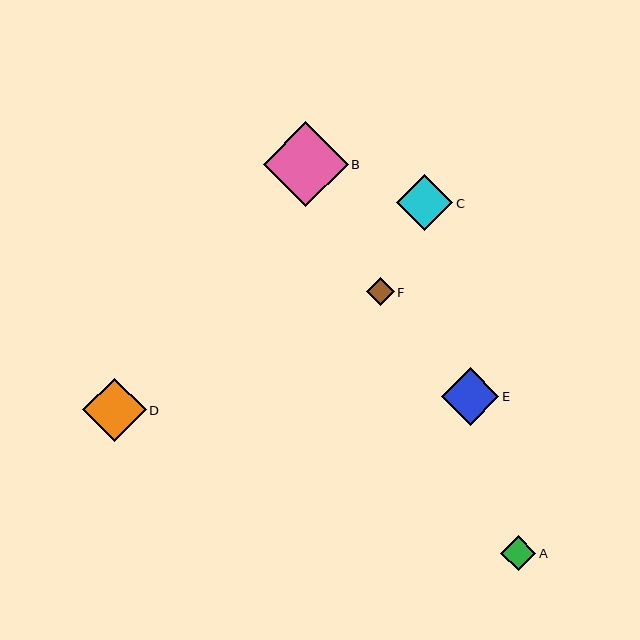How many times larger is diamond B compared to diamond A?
Diamond B is approximately 2.4 times the size of diamond A.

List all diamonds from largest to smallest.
From largest to smallest: B, D, E, C, A, F.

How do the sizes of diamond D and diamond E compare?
Diamond D and diamond E are approximately the same size.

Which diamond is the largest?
Diamond B is the largest with a size of approximately 85 pixels.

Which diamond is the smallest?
Diamond F is the smallest with a size of approximately 28 pixels.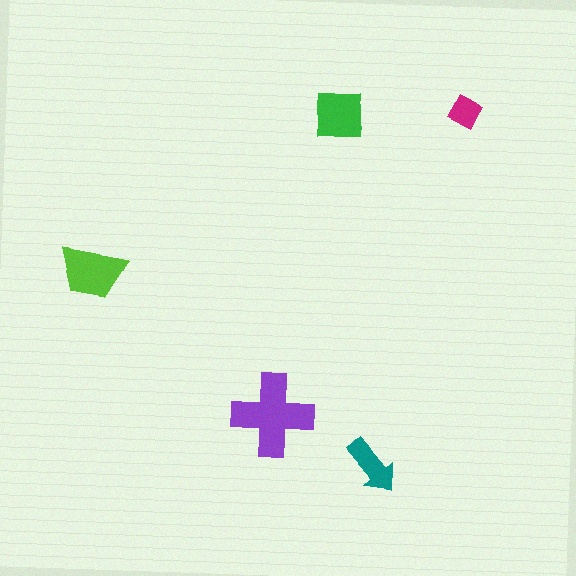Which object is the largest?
The purple cross.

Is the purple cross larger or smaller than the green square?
Larger.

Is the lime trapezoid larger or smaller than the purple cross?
Smaller.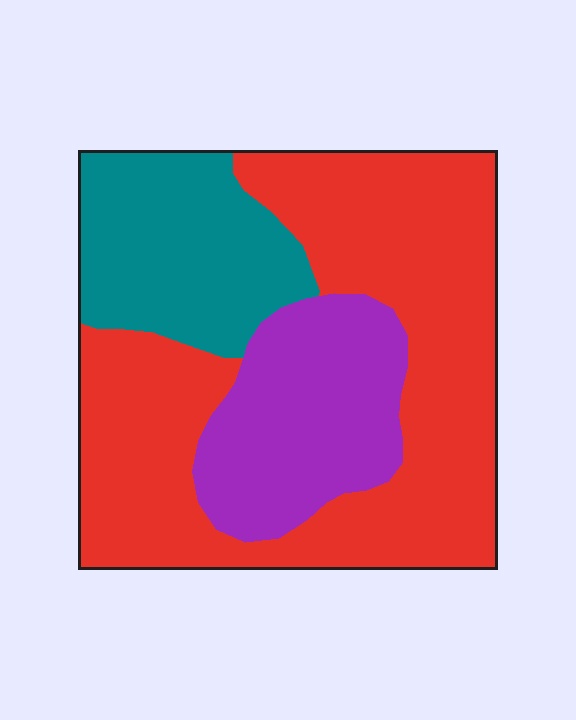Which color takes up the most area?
Red, at roughly 55%.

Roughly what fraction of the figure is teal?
Teal takes up about one fifth (1/5) of the figure.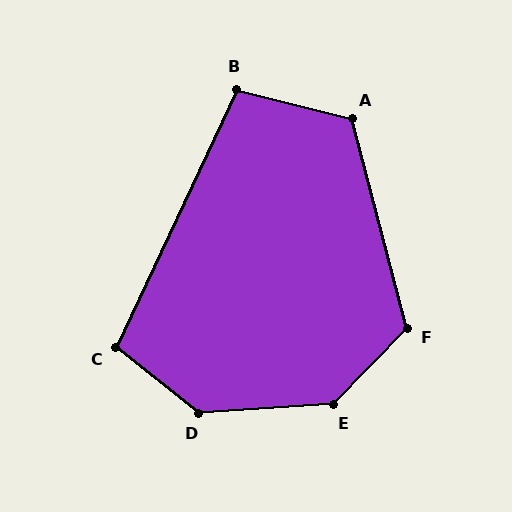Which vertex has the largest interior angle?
D, at approximately 138 degrees.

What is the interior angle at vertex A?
Approximately 119 degrees (obtuse).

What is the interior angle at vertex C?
Approximately 103 degrees (obtuse).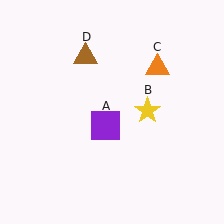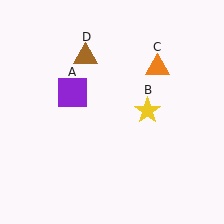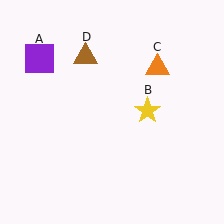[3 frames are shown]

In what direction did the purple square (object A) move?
The purple square (object A) moved up and to the left.